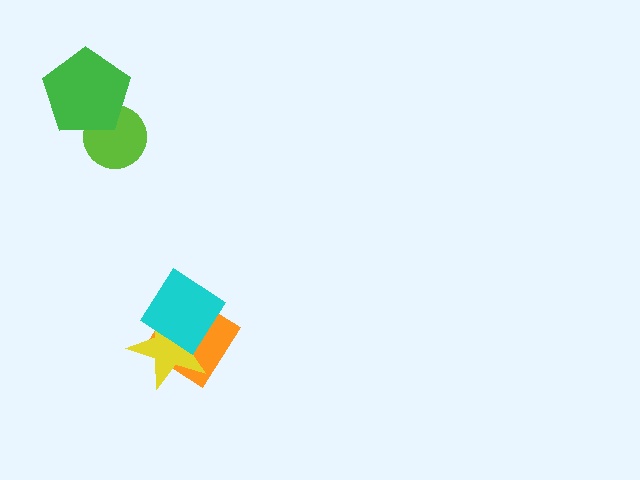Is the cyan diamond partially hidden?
No, no other shape covers it.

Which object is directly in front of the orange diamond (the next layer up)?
The yellow star is directly in front of the orange diamond.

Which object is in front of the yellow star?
The cyan diamond is in front of the yellow star.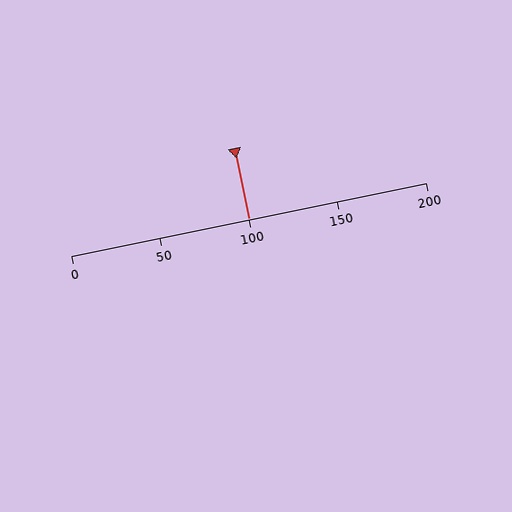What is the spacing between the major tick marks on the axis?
The major ticks are spaced 50 apart.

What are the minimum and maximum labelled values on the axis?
The axis runs from 0 to 200.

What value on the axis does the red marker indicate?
The marker indicates approximately 100.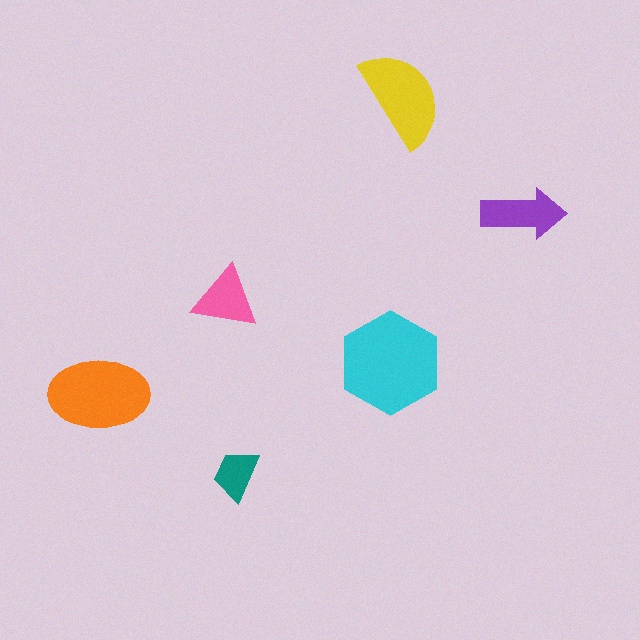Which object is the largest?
The cyan hexagon.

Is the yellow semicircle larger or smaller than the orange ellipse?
Smaller.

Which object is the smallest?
The teal trapezoid.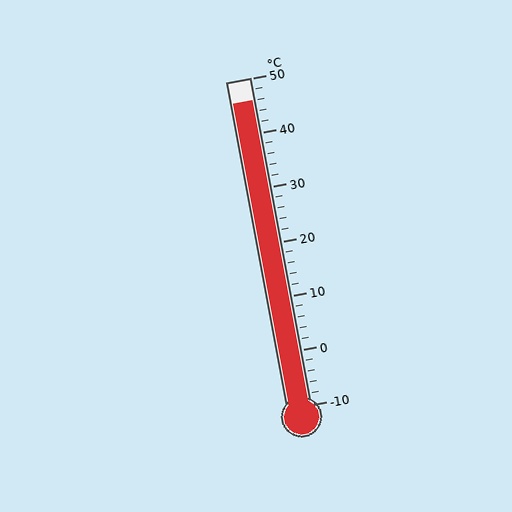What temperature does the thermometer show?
The thermometer shows approximately 46°C.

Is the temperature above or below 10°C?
The temperature is above 10°C.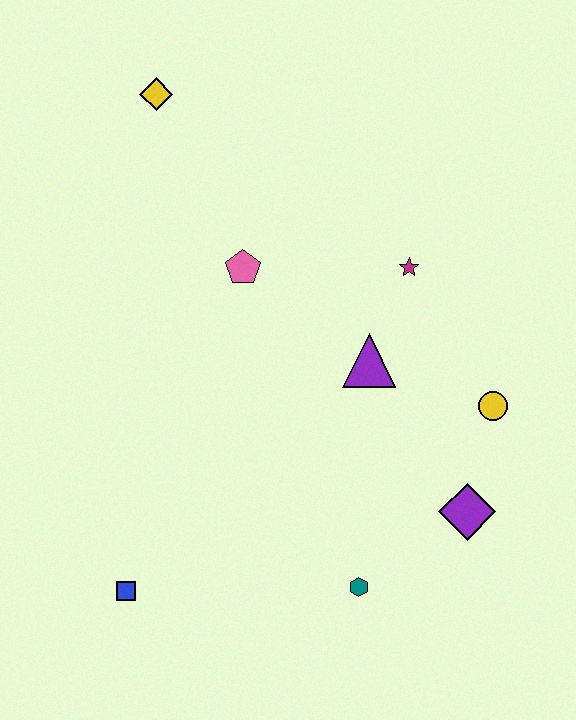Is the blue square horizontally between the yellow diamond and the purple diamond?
No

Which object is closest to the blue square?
The teal hexagon is closest to the blue square.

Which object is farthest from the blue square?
The yellow diamond is farthest from the blue square.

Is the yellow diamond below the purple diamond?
No